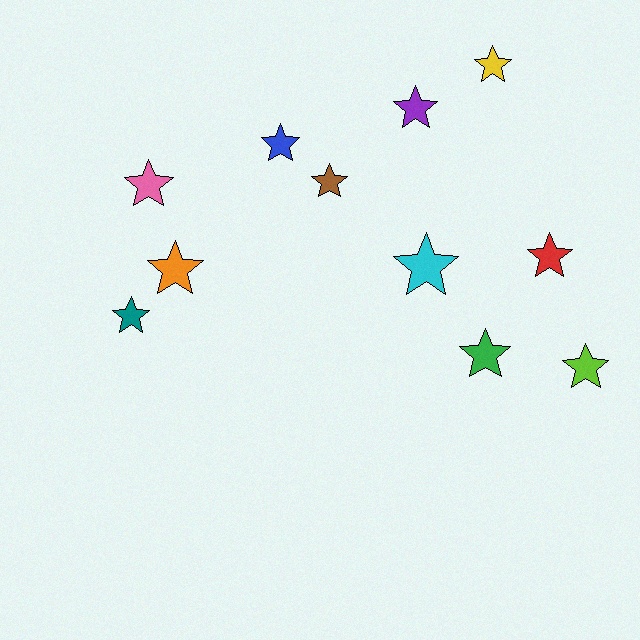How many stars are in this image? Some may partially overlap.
There are 11 stars.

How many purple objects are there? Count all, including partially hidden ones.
There is 1 purple object.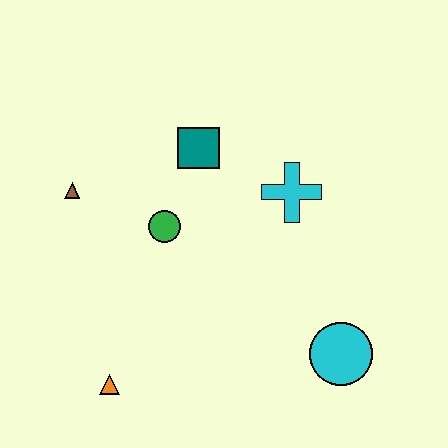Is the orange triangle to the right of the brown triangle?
Yes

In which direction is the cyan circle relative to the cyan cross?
The cyan circle is below the cyan cross.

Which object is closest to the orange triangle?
The green circle is closest to the orange triangle.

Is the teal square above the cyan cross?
Yes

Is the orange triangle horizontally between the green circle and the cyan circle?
No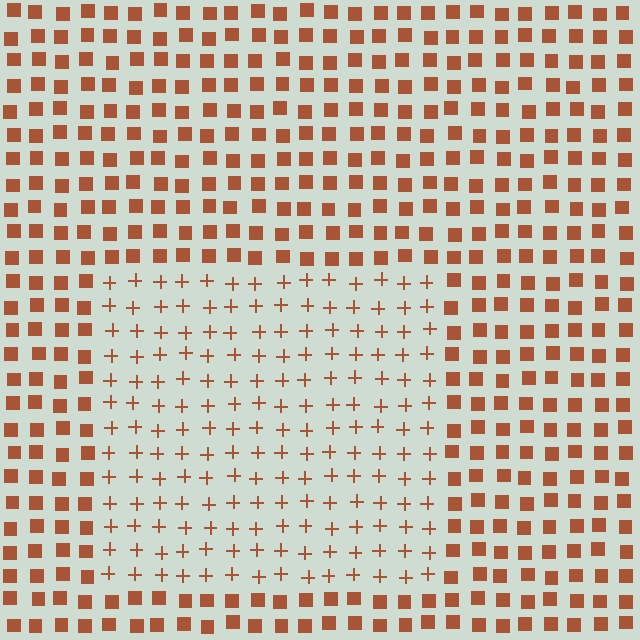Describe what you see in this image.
The image is filled with small brown elements arranged in a uniform grid. A rectangle-shaped region contains plus signs, while the surrounding area contains squares. The boundary is defined purely by the change in element shape.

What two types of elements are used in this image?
The image uses plus signs inside the rectangle region and squares outside it.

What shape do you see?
I see a rectangle.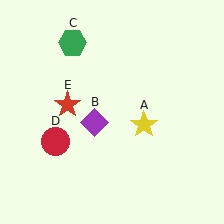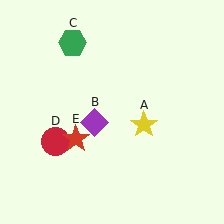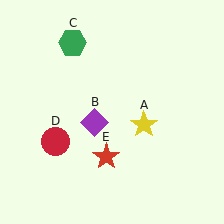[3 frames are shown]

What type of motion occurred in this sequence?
The red star (object E) rotated counterclockwise around the center of the scene.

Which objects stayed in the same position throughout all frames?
Yellow star (object A) and purple diamond (object B) and green hexagon (object C) and red circle (object D) remained stationary.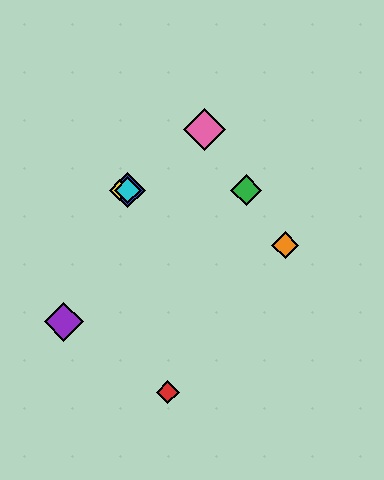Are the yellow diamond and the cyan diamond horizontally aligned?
Yes, both are at y≈190.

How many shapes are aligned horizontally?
4 shapes (the blue diamond, the green diamond, the yellow diamond, the cyan diamond) are aligned horizontally.